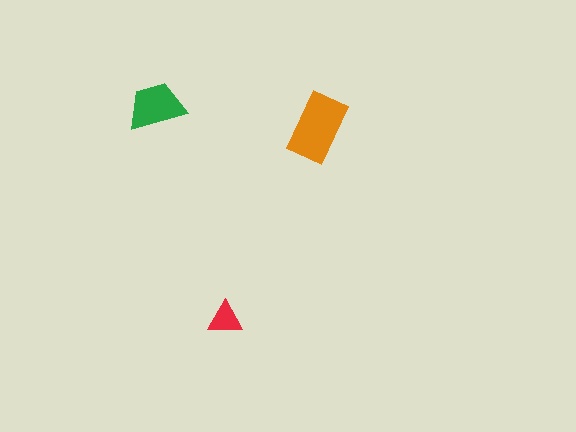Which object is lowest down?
The red triangle is bottommost.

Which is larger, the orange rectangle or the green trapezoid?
The orange rectangle.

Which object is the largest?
The orange rectangle.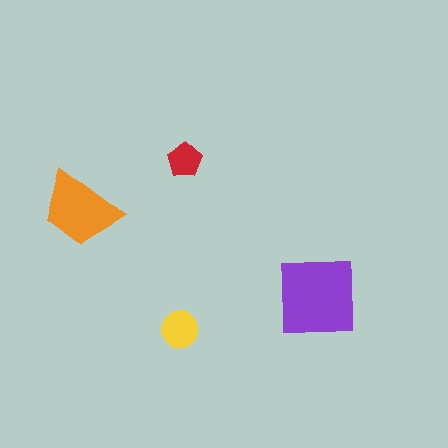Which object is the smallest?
The red pentagon.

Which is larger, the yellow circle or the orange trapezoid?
The orange trapezoid.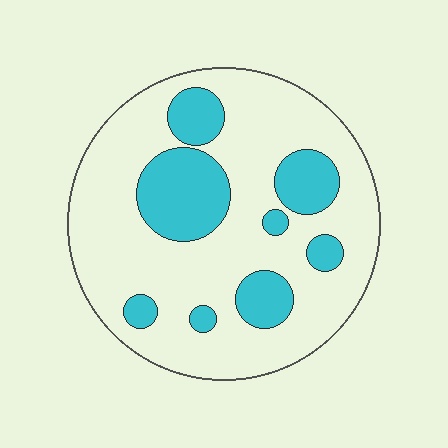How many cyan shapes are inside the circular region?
8.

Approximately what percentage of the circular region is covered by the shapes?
Approximately 25%.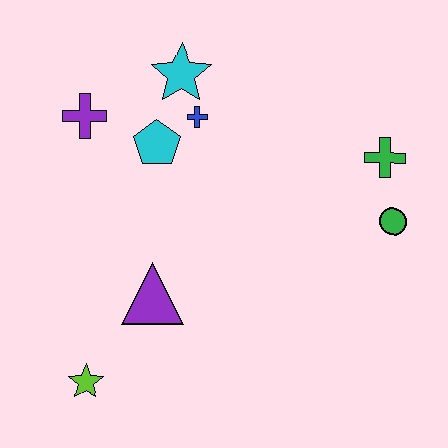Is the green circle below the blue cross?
Yes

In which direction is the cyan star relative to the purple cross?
The cyan star is to the right of the purple cross.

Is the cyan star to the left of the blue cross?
Yes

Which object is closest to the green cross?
The green circle is closest to the green cross.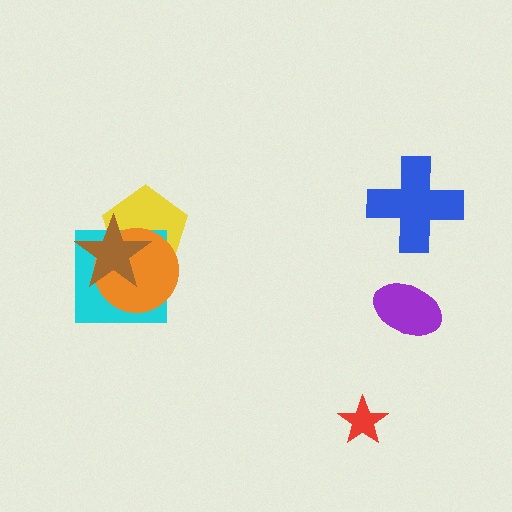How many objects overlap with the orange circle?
3 objects overlap with the orange circle.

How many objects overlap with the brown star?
3 objects overlap with the brown star.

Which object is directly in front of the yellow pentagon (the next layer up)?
The cyan square is directly in front of the yellow pentagon.